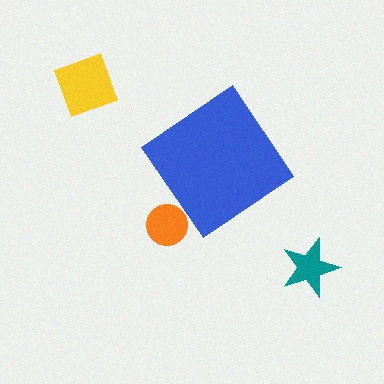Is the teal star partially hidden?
No, the teal star is fully visible.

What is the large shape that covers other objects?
A blue diamond.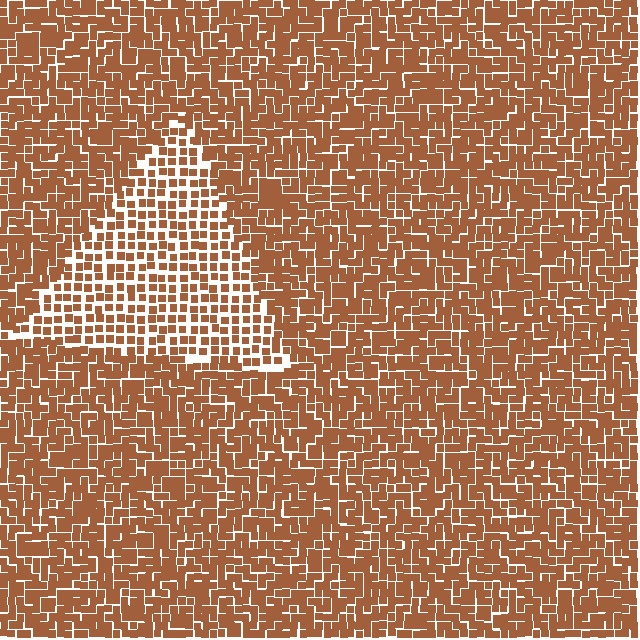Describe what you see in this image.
The image contains small brown elements arranged at two different densities. A triangle-shaped region is visible where the elements are less densely packed than the surrounding area.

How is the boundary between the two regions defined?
The boundary is defined by a change in element density (approximately 1.7x ratio). All elements are the same color, size, and shape.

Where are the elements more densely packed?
The elements are more densely packed outside the triangle boundary.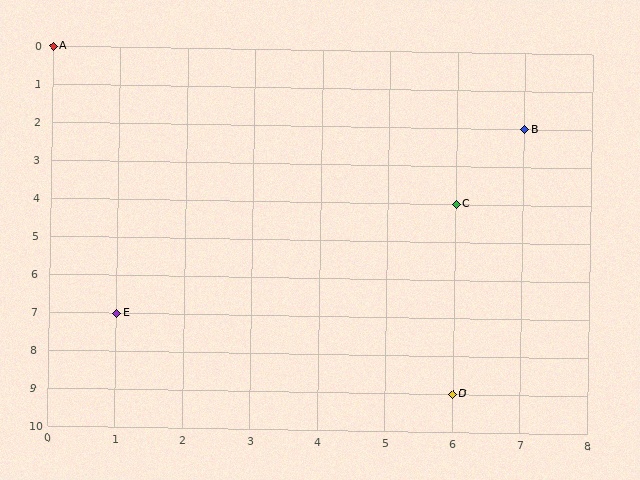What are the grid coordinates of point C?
Point C is at grid coordinates (6, 4).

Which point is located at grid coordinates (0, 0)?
Point A is at (0, 0).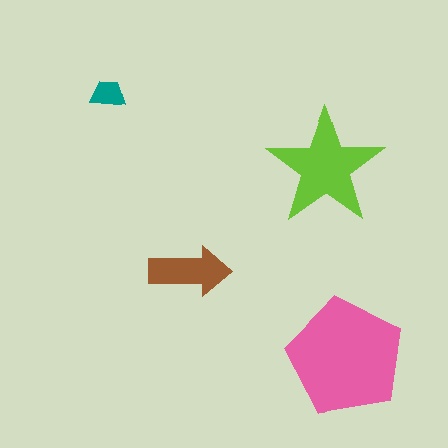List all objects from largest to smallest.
The pink pentagon, the lime star, the brown arrow, the teal trapezoid.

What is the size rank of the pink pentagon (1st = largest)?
1st.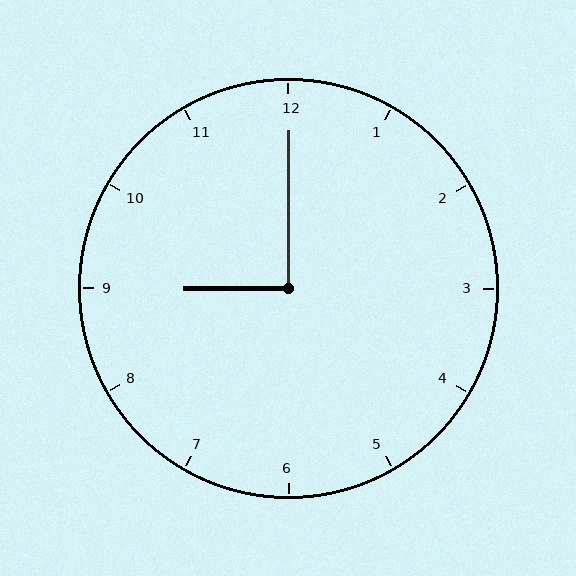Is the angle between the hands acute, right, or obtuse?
It is right.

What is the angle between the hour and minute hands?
Approximately 90 degrees.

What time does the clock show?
9:00.